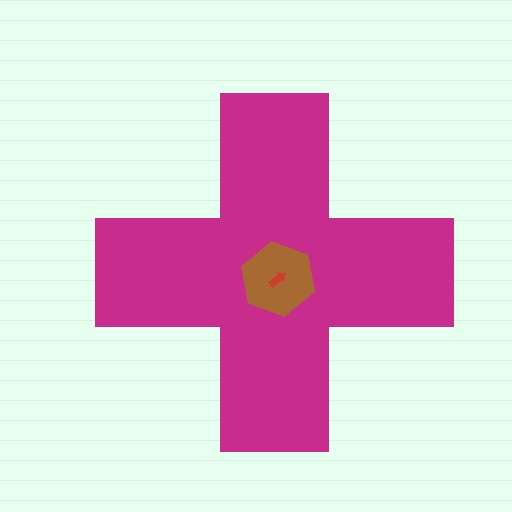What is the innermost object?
The red arrow.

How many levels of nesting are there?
3.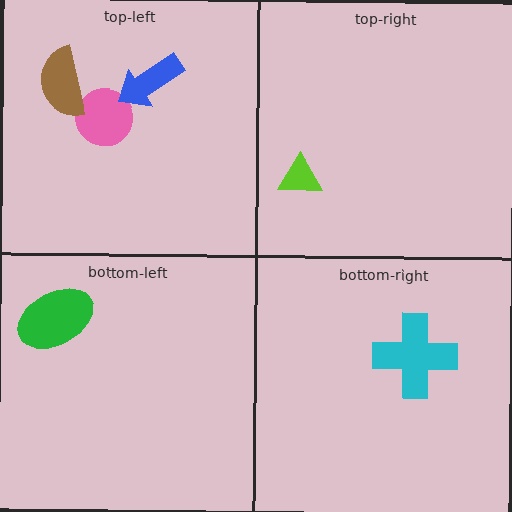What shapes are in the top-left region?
The pink circle, the brown semicircle, the blue arrow.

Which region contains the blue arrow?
The top-left region.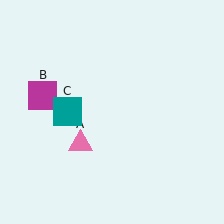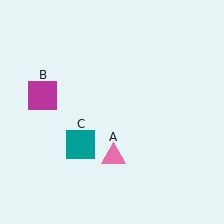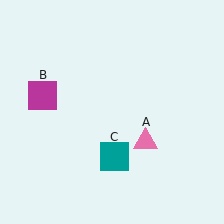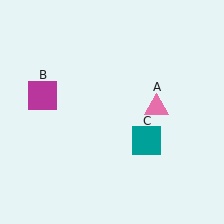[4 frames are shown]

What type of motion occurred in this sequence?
The pink triangle (object A), teal square (object C) rotated counterclockwise around the center of the scene.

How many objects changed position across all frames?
2 objects changed position: pink triangle (object A), teal square (object C).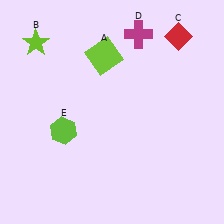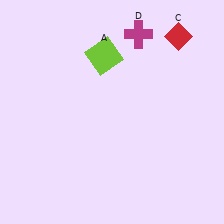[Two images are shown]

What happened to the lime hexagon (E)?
The lime hexagon (E) was removed in Image 2. It was in the bottom-left area of Image 1.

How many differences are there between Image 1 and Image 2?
There are 2 differences between the two images.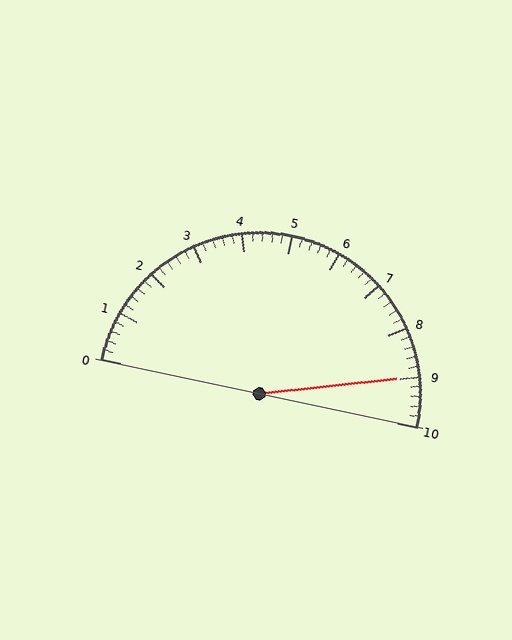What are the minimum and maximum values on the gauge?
The gauge ranges from 0 to 10.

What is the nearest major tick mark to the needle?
The nearest major tick mark is 9.